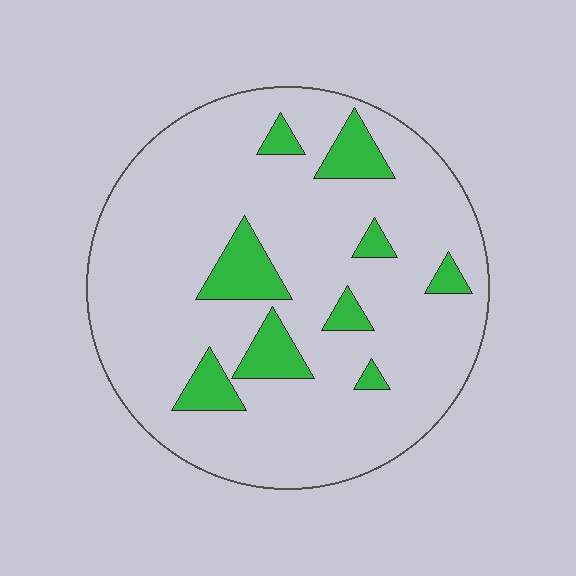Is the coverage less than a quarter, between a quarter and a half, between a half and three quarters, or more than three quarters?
Less than a quarter.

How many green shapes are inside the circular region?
9.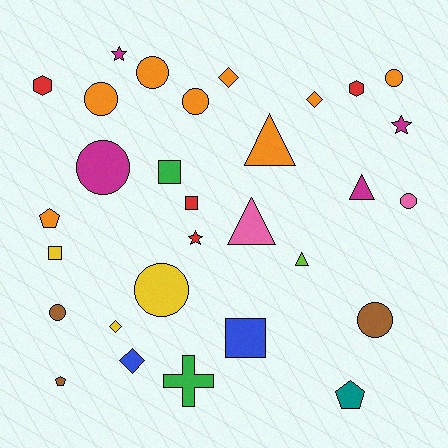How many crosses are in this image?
There is 1 cross.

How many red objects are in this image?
There are 4 red objects.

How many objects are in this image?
There are 30 objects.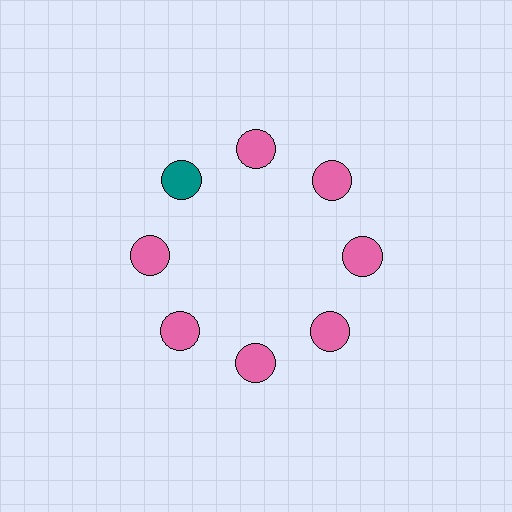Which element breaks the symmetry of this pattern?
The teal circle at roughly the 10 o'clock position breaks the symmetry. All other shapes are pink circles.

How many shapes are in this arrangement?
There are 8 shapes arranged in a ring pattern.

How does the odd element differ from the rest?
It has a different color: teal instead of pink.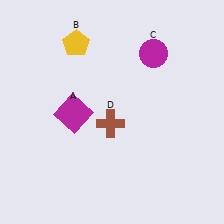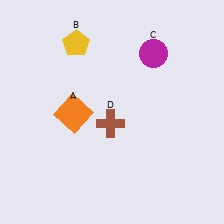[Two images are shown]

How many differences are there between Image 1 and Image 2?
There is 1 difference between the two images.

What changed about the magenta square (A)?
In Image 1, A is magenta. In Image 2, it changed to orange.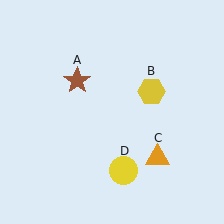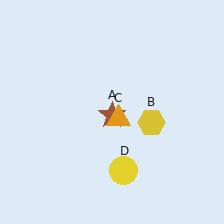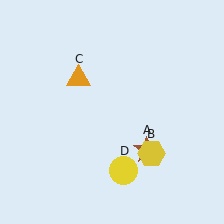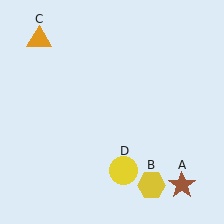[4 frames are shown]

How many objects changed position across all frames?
3 objects changed position: brown star (object A), yellow hexagon (object B), orange triangle (object C).